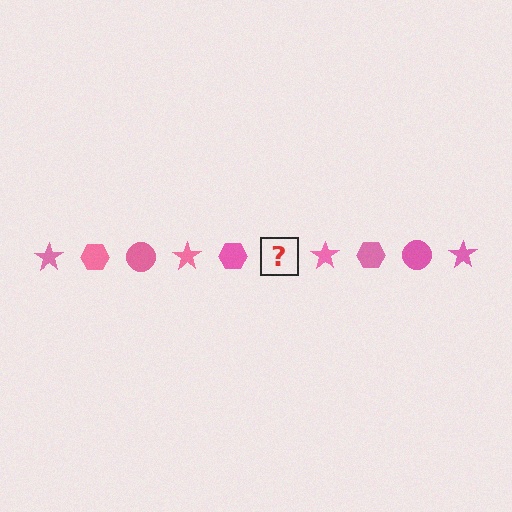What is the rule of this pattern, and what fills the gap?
The rule is that the pattern cycles through star, hexagon, circle shapes in pink. The gap should be filled with a pink circle.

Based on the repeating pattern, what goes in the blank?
The blank should be a pink circle.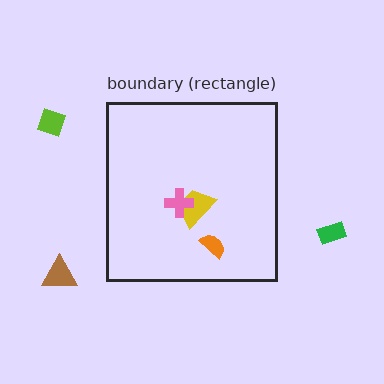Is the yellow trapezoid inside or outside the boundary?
Inside.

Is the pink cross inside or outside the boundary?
Inside.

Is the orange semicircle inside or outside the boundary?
Inside.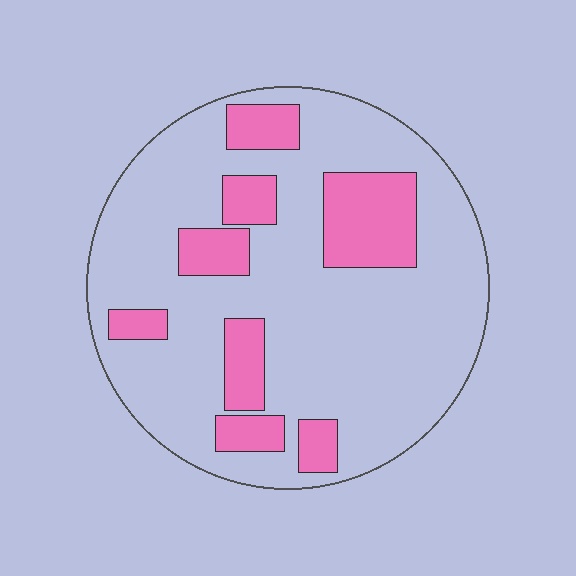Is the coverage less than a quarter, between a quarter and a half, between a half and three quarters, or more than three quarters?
Less than a quarter.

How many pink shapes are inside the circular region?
8.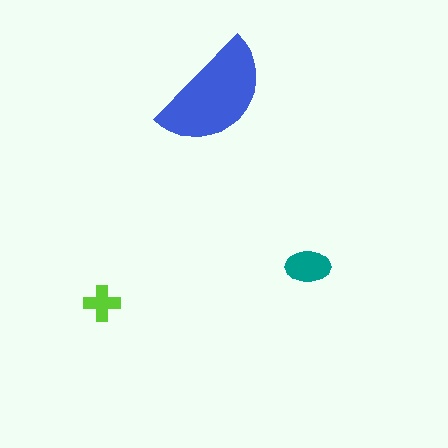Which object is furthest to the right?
The teal ellipse is rightmost.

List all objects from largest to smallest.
The blue semicircle, the teal ellipse, the lime cross.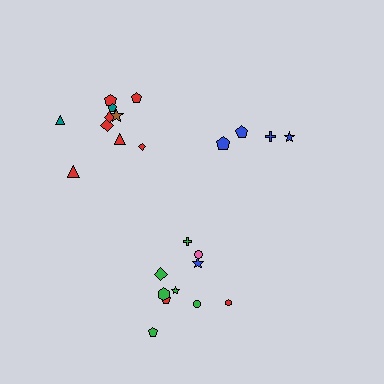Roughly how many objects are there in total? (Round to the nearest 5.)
Roughly 25 objects in total.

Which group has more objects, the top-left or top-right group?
The top-left group.